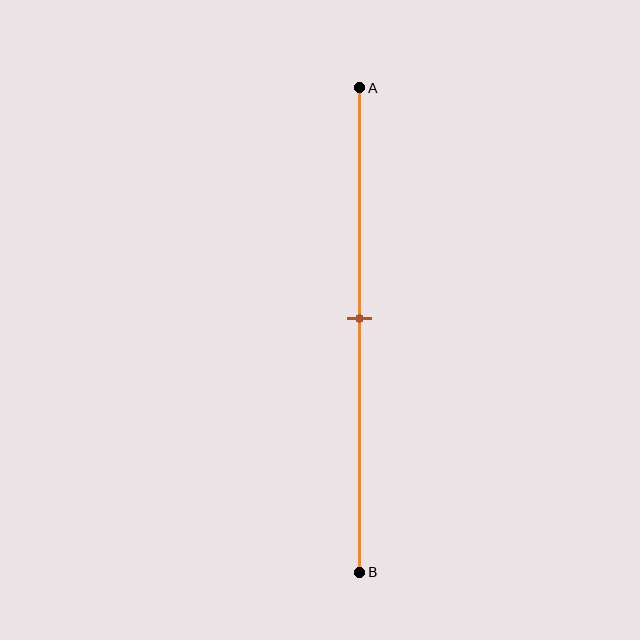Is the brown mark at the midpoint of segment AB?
Yes, the mark is approximately at the midpoint.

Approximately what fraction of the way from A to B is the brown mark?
The brown mark is approximately 50% of the way from A to B.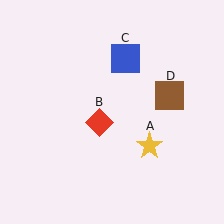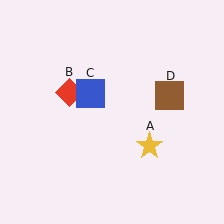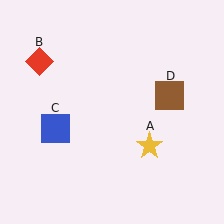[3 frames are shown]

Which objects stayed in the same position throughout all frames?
Yellow star (object A) and brown square (object D) remained stationary.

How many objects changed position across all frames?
2 objects changed position: red diamond (object B), blue square (object C).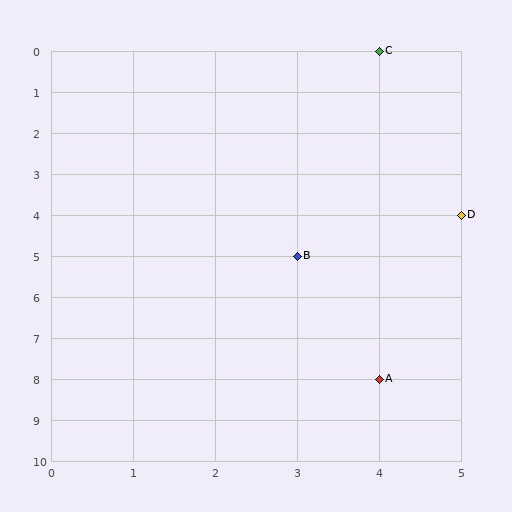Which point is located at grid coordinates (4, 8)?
Point A is at (4, 8).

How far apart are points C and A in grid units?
Points C and A are 8 rows apart.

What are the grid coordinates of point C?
Point C is at grid coordinates (4, 0).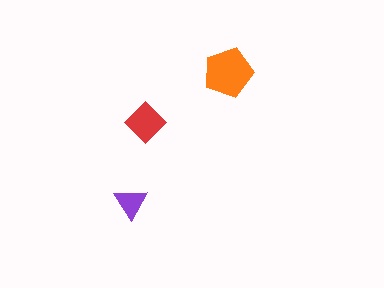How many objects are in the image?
There are 3 objects in the image.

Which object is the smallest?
The purple triangle.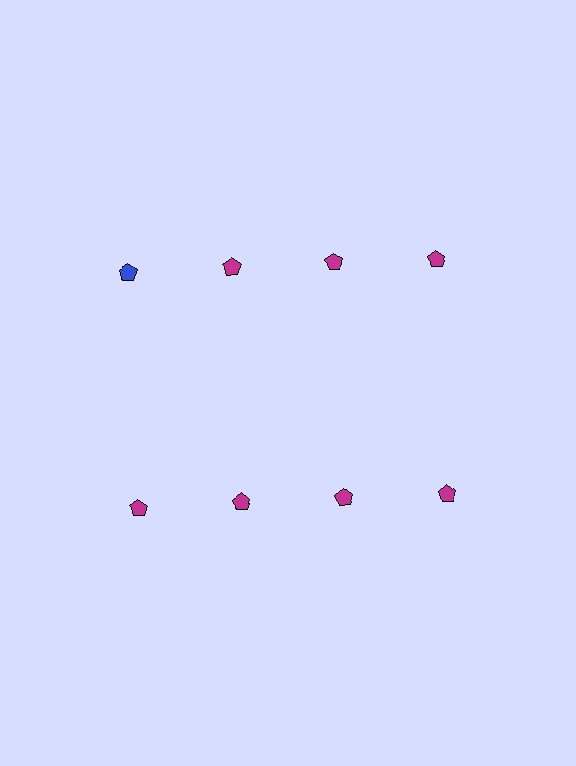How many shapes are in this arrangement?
There are 8 shapes arranged in a grid pattern.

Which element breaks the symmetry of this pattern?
The blue pentagon in the top row, leftmost column breaks the symmetry. All other shapes are magenta pentagons.